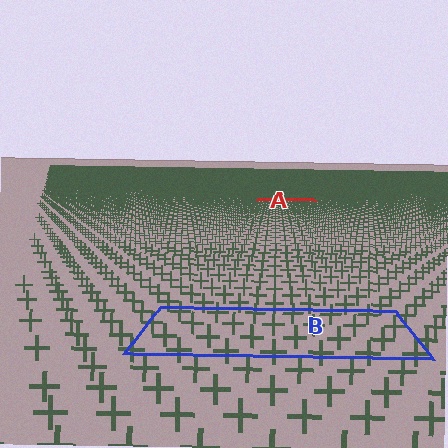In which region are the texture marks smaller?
The texture marks are smaller in region A, because it is farther away.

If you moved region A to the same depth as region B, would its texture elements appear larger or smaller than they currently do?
They would appear larger. At a closer depth, the same texture elements are projected at a bigger on-screen size.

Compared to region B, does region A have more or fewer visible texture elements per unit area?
Region A has more texture elements per unit area — they are packed more densely because it is farther away.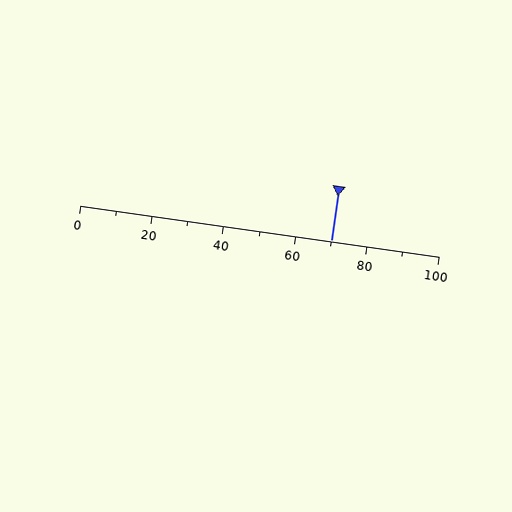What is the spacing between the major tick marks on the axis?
The major ticks are spaced 20 apart.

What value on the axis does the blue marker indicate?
The marker indicates approximately 70.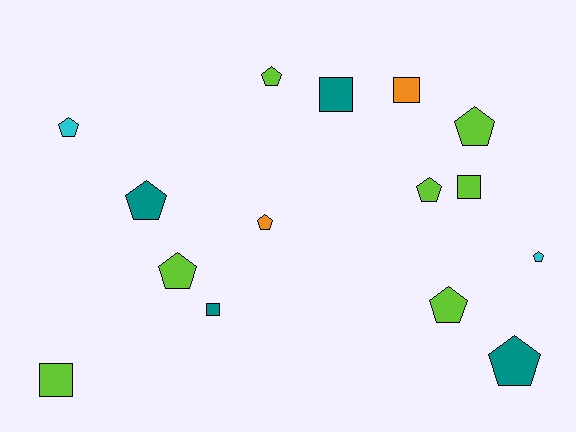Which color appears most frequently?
Lime, with 7 objects.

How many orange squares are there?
There is 1 orange square.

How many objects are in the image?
There are 15 objects.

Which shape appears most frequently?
Pentagon, with 10 objects.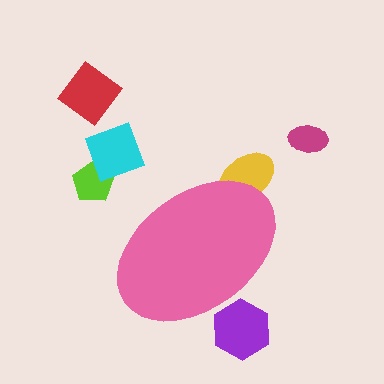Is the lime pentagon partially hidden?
No, the lime pentagon is fully visible.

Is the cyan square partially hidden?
No, the cyan square is fully visible.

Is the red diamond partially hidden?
No, the red diamond is fully visible.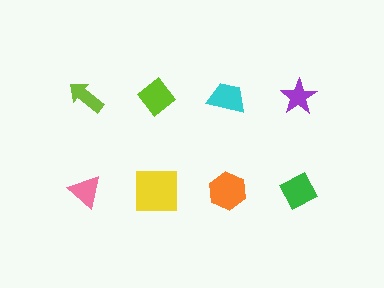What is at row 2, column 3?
An orange hexagon.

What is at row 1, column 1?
A lime arrow.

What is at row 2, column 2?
A yellow square.